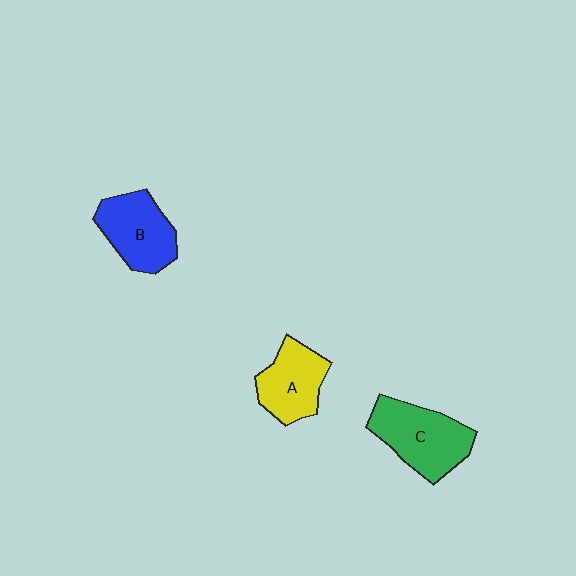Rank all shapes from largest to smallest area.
From largest to smallest: C (green), B (blue), A (yellow).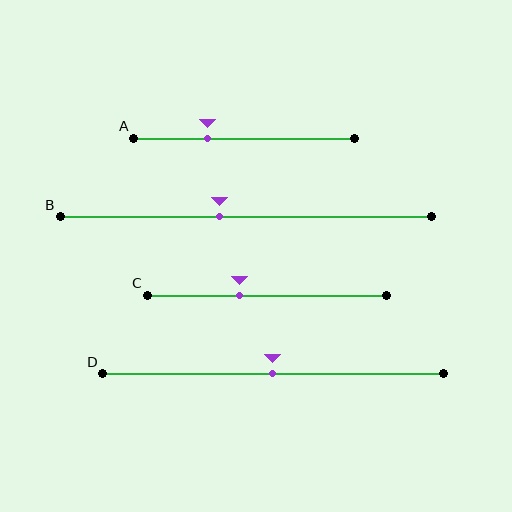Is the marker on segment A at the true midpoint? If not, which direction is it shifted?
No, the marker on segment A is shifted to the left by about 17% of the segment length.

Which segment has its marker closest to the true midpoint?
Segment D has its marker closest to the true midpoint.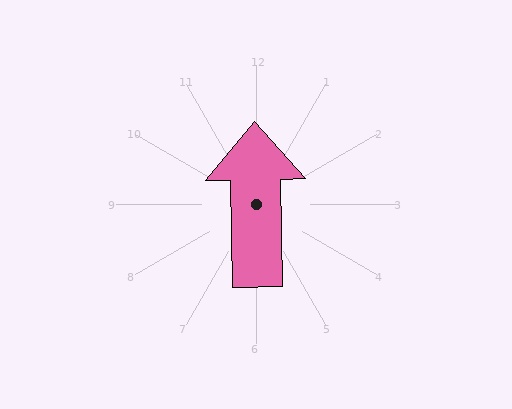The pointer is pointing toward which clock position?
Roughly 12 o'clock.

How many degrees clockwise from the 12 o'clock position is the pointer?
Approximately 359 degrees.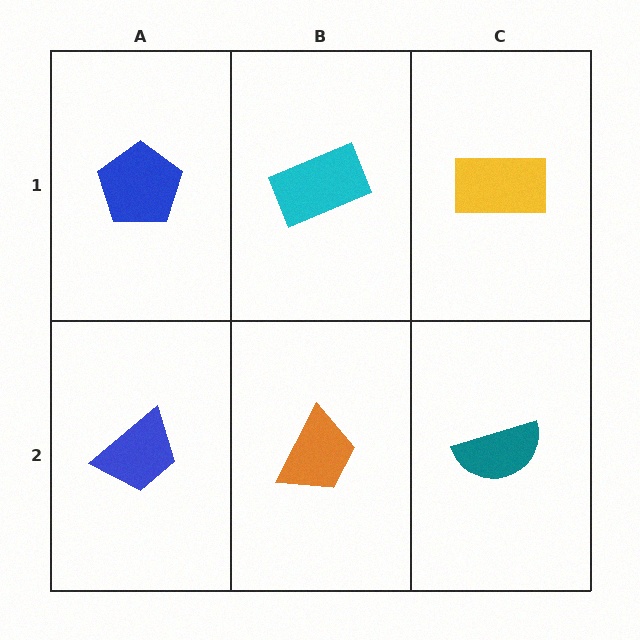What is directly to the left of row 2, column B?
A blue trapezoid.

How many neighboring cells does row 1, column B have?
3.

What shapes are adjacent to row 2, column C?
A yellow rectangle (row 1, column C), an orange trapezoid (row 2, column B).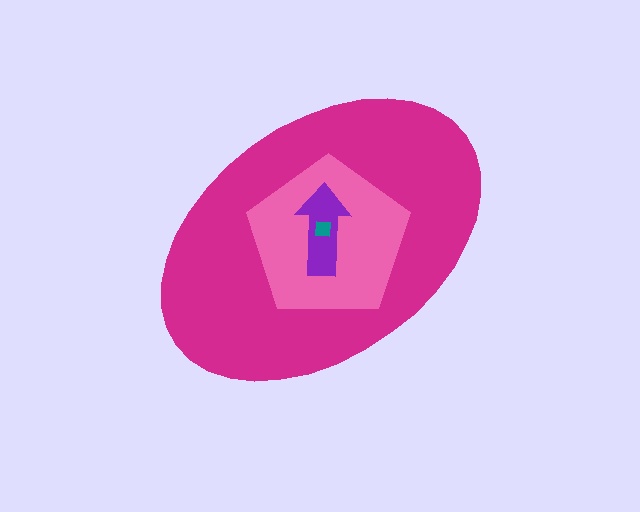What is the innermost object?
The teal square.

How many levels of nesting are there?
4.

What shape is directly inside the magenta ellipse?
The pink pentagon.